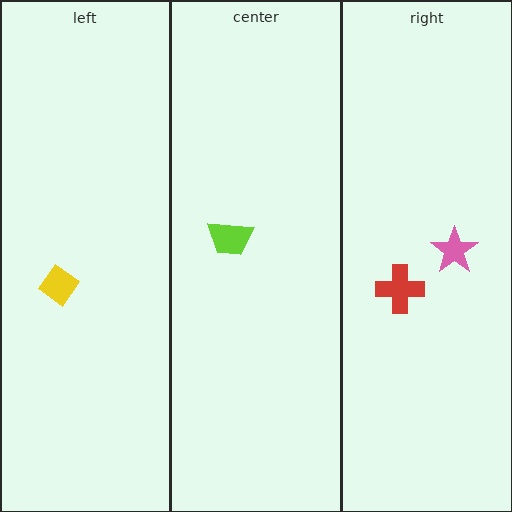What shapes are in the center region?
The lime trapezoid.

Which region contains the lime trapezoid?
The center region.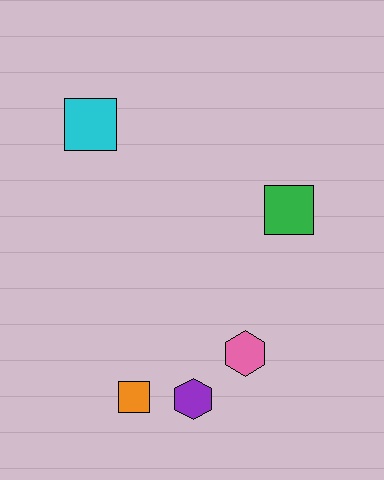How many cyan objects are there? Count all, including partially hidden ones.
There is 1 cyan object.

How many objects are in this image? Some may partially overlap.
There are 5 objects.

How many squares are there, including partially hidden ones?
There are 3 squares.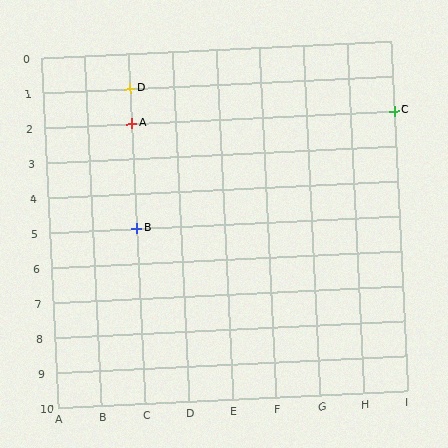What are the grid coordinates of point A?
Point A is at grid coordinates (C, 2).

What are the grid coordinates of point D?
Point D is at grid coordinates (C, 1).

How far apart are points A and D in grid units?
Points A and D are 1 row apart.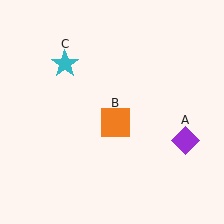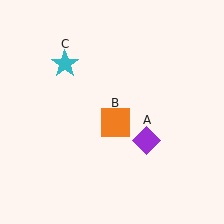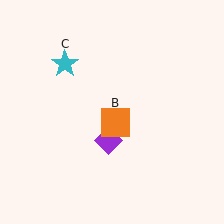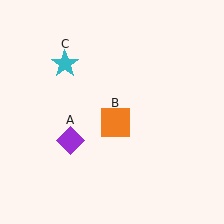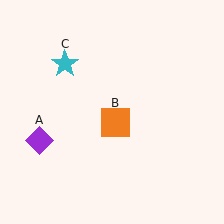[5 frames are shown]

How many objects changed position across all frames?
1 object changed position: purple diamond (object A).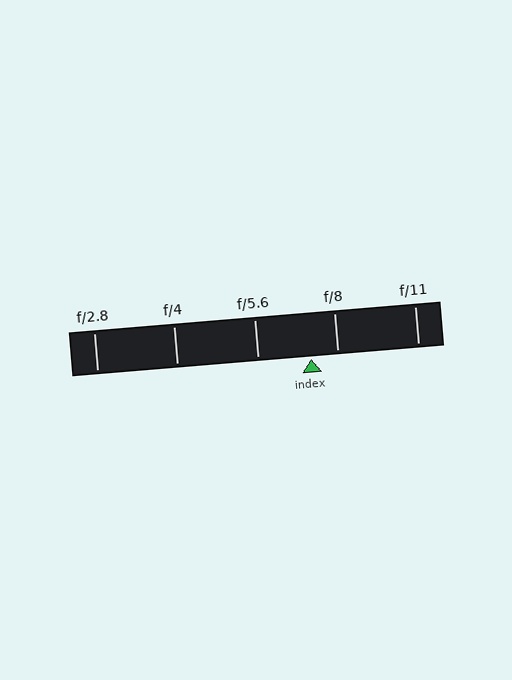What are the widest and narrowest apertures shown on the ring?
The widest aperture shown is f/2.8 and the narrowest is f/11.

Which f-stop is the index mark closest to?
The index mark is closest to f/8.